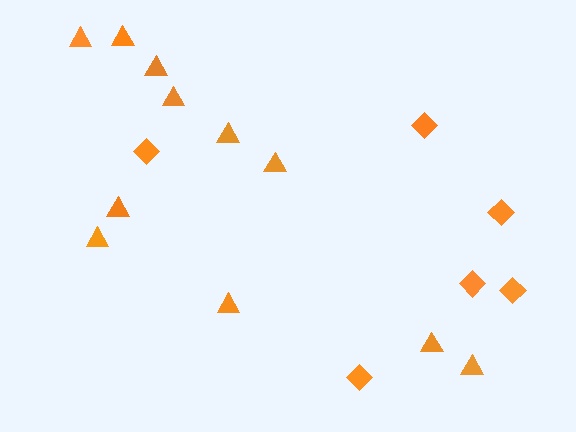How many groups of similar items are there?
There are 2 groups: one group of triangles (11) and one group of diamonds (6).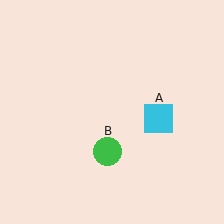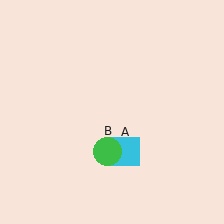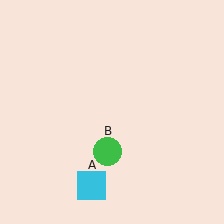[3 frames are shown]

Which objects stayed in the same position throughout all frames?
Green circle (object B) remained stationary.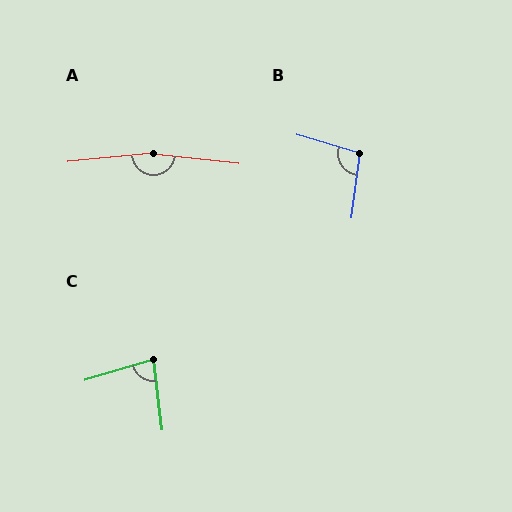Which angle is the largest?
A, at approximately 168 degrees.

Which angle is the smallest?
C, at approximately 80 degrees.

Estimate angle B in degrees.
Approximately 100 degrees.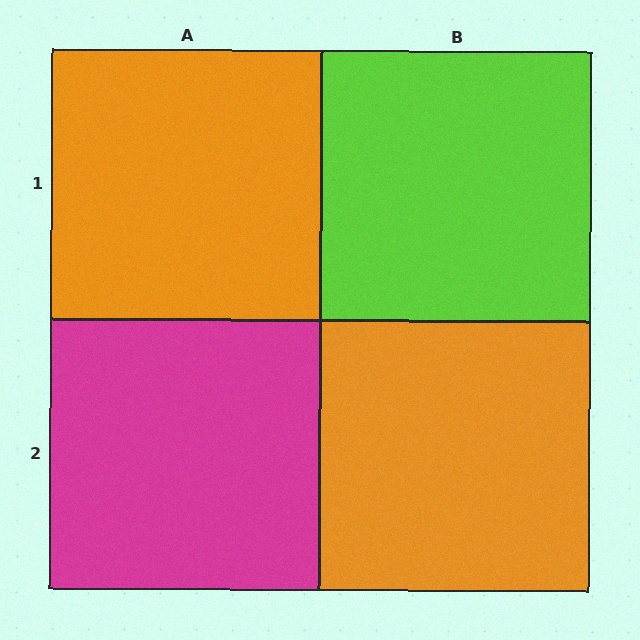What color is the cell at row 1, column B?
Lime.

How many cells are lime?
1 cell is lime.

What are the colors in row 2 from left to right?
Magenta, orange.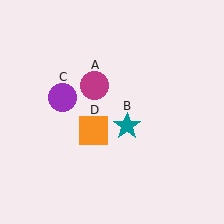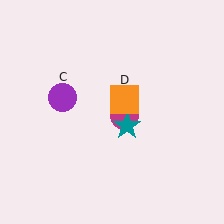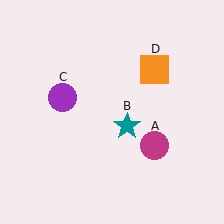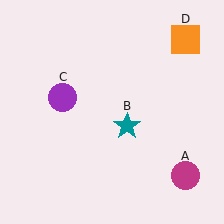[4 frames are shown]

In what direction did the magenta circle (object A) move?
The magenta circle (object A) moved down and to the right.